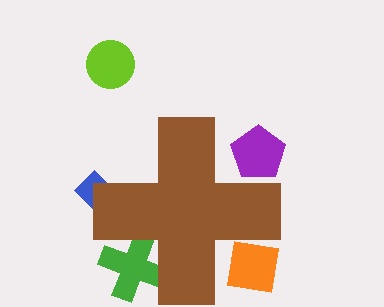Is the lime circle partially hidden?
No, the lime circle is fully visible.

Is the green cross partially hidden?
Yes, the green cross is partially hidden behind the brown cross.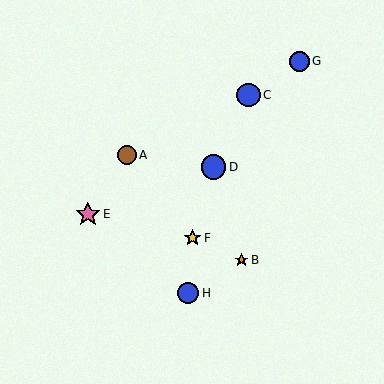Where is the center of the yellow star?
The center of the yellow star is at (192, 238).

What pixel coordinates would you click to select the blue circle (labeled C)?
Click at (248, 95) to select the blue circle C.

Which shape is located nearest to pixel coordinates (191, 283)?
The blue circle (labeled H) at (188, 293) is nearest to that location.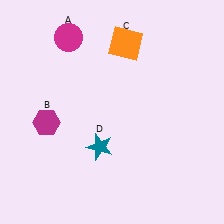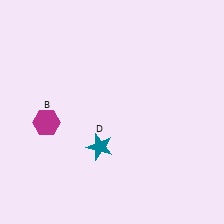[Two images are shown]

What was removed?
The orange square (C), the magenta circle (A) were removed in Image 2.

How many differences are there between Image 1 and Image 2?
There are 2 differences between the two images.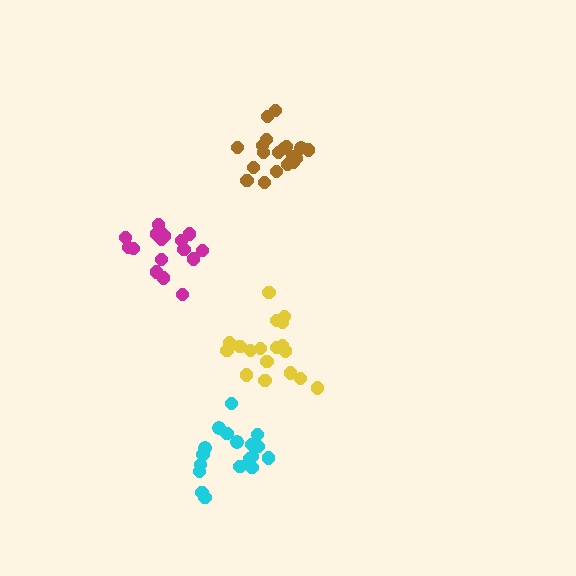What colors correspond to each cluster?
The clusters are colored: yellow, brown, cyan, magenta.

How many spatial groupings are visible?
There are 4 spatial groupings.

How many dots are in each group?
Group 1: 18 dots, Group 2: 19 dots, Group 3: 18 dots, Group 4: 17 dots (72 total).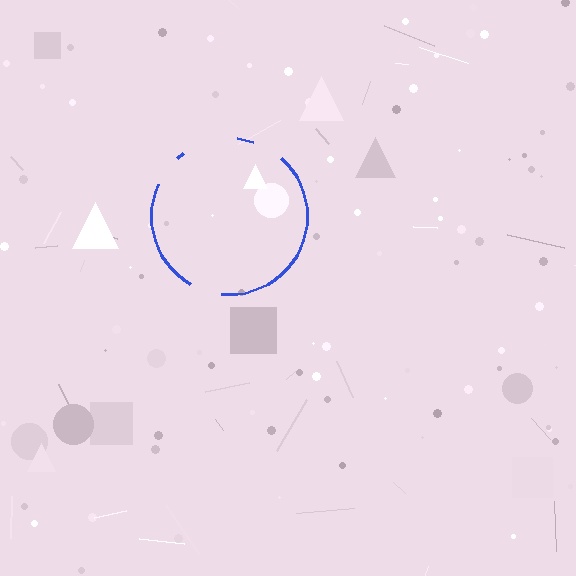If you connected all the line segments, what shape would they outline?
They would outline a circle.